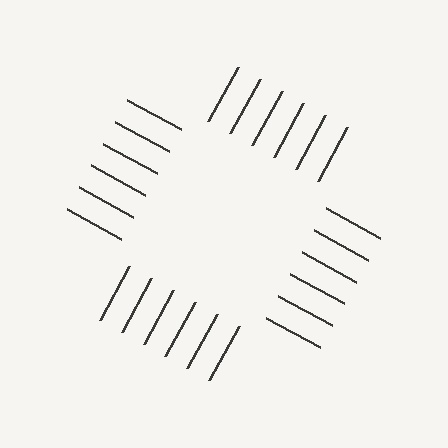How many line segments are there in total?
24 — 6 along each of the 4 edges.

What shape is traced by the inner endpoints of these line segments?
An illusory square — the line segments terminate on its edges but no continuous stroke is drawn.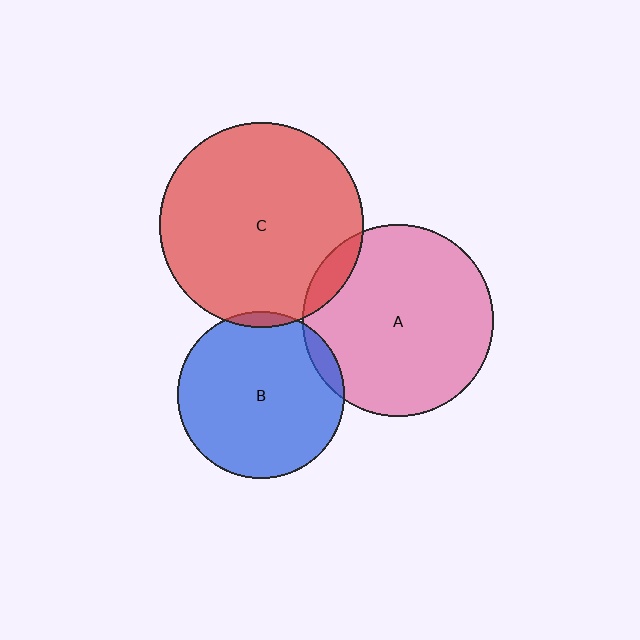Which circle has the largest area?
Circle C (red).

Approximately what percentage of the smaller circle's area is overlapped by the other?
Approximately 10%.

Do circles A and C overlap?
Yes.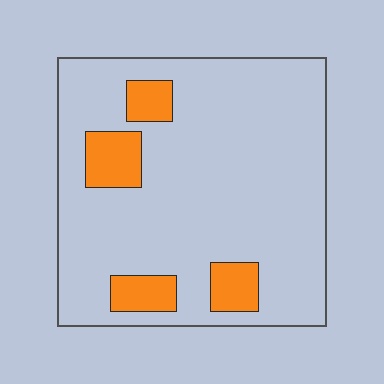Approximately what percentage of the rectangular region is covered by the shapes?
Approximately 15%.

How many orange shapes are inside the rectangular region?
4.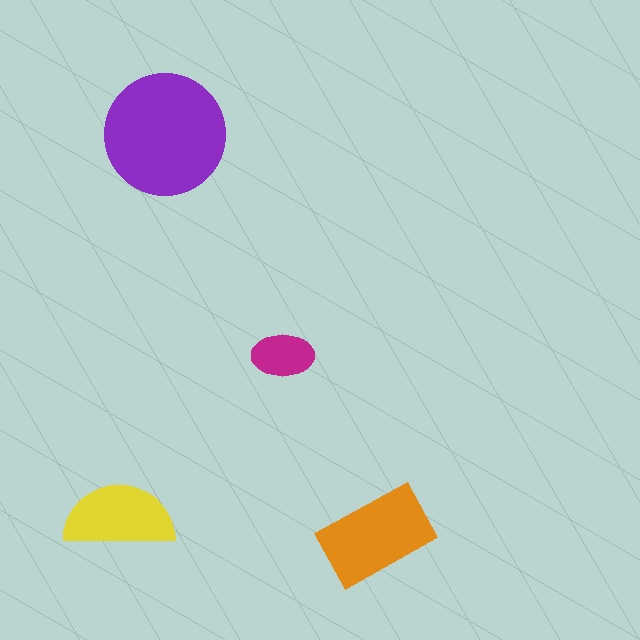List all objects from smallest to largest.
The magenta ellipse, the yellow semicircle, the orange rectangle, the purple circle.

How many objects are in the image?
There are 4 objects in the image.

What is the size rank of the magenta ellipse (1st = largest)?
4th.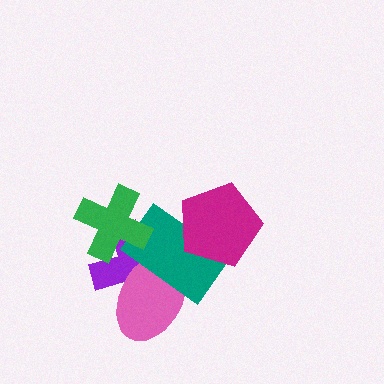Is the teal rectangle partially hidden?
Yes, it is partially covered by another shape.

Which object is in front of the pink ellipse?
The teal rectangle is in front of the pink ellipse.